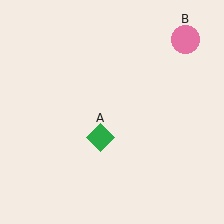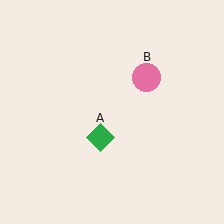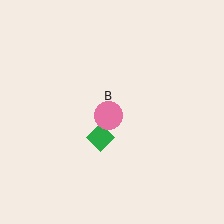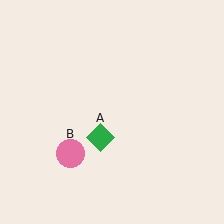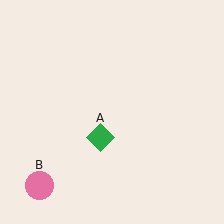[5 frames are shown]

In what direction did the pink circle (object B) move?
The pink circle (object B) moved down and to the left.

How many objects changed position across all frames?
1 object changed position: pink circle (object B).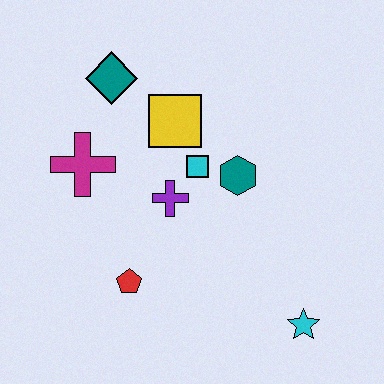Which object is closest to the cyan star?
The teal hexagon is closest to the cyan star.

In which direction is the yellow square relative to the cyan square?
The yellow square is above the cyan square.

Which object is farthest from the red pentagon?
The teal diamond is farthest from the red pentagon.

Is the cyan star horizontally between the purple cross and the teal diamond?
No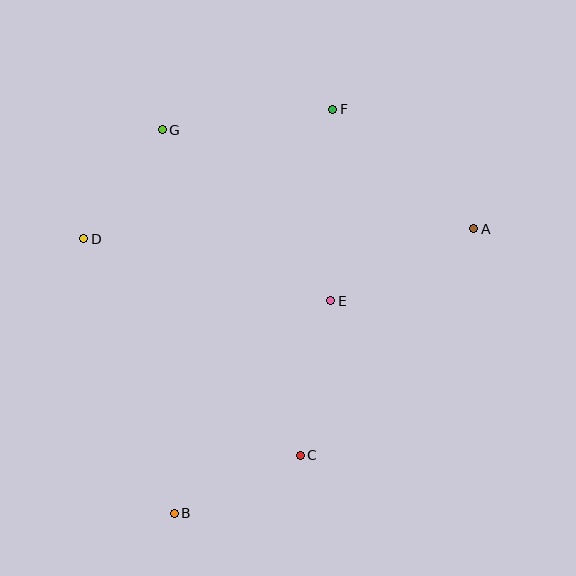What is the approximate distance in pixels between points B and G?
The distance between B and G is approximately 384 pixels.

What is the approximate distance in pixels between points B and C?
The distance between B and C is approximately 139 pixels.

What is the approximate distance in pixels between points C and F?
The distance between C and F is approximately 348 pixels.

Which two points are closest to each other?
Points D and G are closest to each other.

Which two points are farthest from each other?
Points B and F are farthest from each other.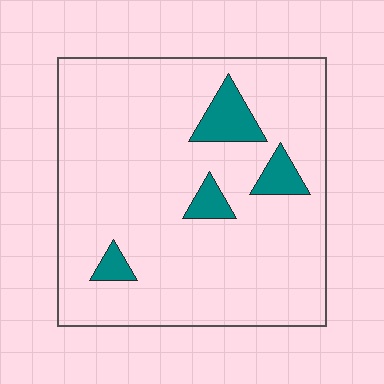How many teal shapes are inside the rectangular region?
4.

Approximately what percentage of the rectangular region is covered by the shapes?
Approximately 10%.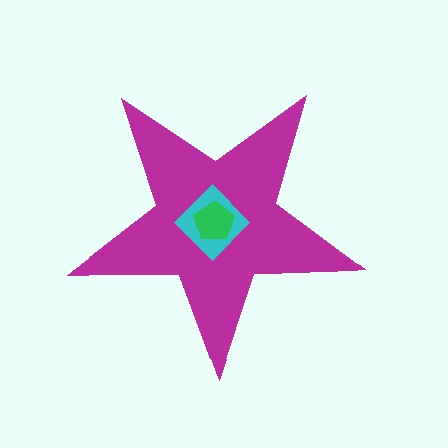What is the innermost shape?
The green pentagon.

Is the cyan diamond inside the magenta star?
Yes.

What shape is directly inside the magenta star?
The cyan diamond.